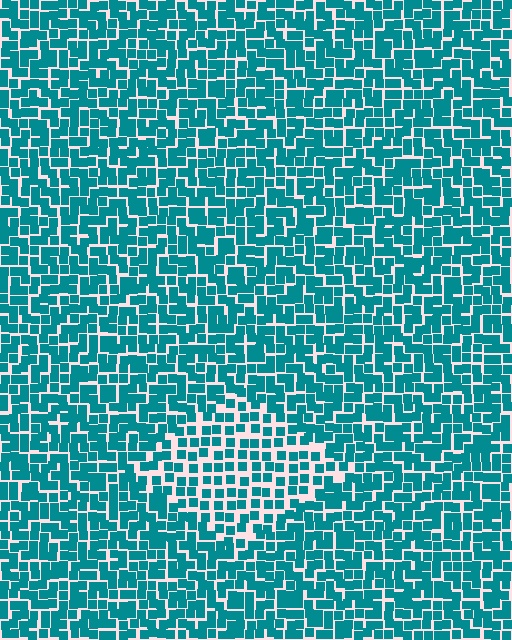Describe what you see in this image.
The image contains small teal elements arranged at two different densities. A diamond-shaped region is visible where the elements are less densely packed than the surrounding area.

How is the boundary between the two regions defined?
The boundary is defined by a change in element density (approximately 1.6x ratio). All elements are the same color, size, and shape.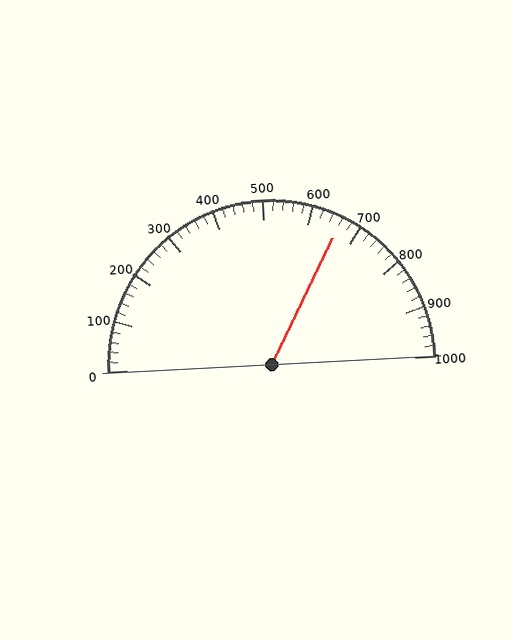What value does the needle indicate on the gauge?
The needle indicates approximately 660.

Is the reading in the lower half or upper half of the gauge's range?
The reading is in the upper half of the range (0 to 1000).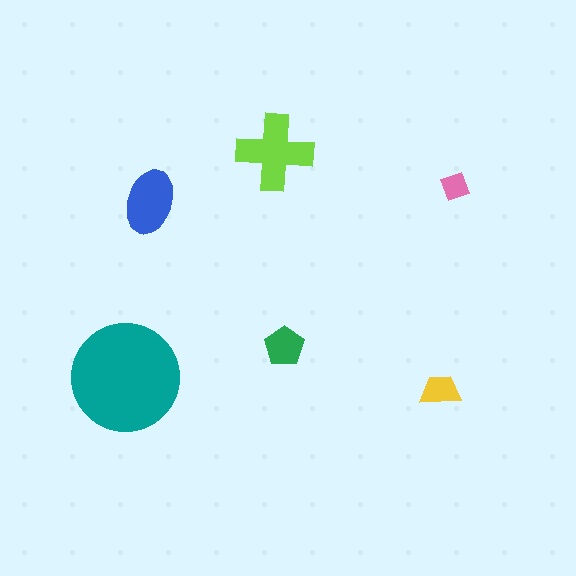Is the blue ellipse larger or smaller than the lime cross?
Smaller.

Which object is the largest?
The teal circle.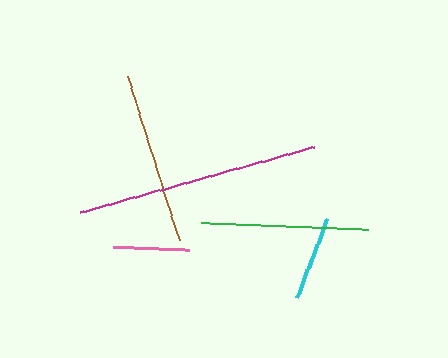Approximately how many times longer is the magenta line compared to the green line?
The magenta line is approximately 1.5 times the length of the green line.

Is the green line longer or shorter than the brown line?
The brown line is longer than the green line.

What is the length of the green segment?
The green segment is approximately 167 pixels long.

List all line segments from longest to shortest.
From longest to shortest: magenta, brown, green, cyan, pink.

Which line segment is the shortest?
The pink line is the shortest at approximately 75 pixels.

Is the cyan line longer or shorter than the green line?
The green line is longer than the cyan line.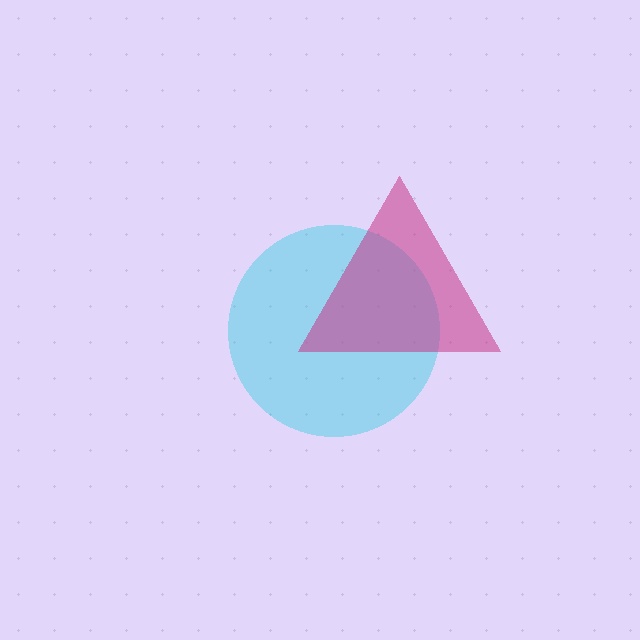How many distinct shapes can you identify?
There are 2 distinct shapes: a cyan circle, a magenta triangle.